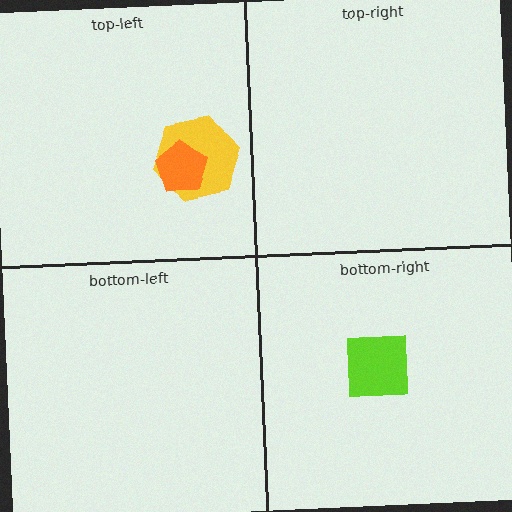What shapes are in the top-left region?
The yellow hexagon, the orange pentagon.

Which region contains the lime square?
The bottom-right region.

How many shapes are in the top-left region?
2.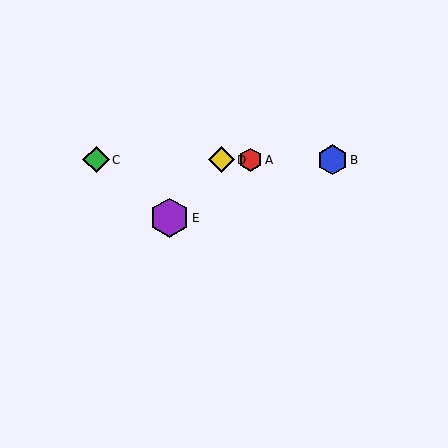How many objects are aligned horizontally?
4 objects (A, B, C, D) are aligned horizontally.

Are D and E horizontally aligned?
No, D is at y≈160 and E is at y≈218.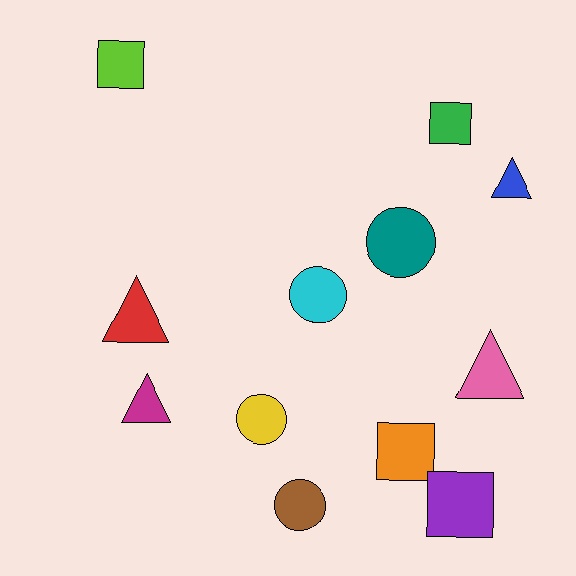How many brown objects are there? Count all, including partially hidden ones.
There is 1 brown object.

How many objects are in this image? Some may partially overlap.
There are 12 objects.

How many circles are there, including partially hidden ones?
There are 4 circles.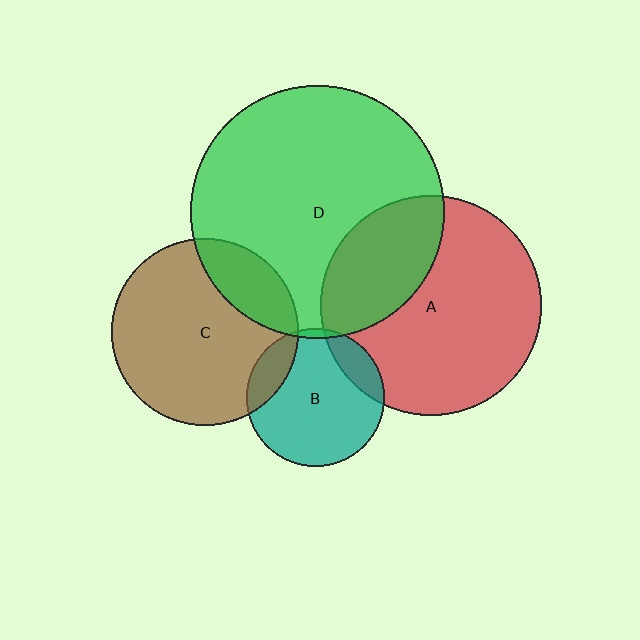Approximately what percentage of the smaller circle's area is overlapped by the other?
Approximately 15%.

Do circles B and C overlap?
Yes.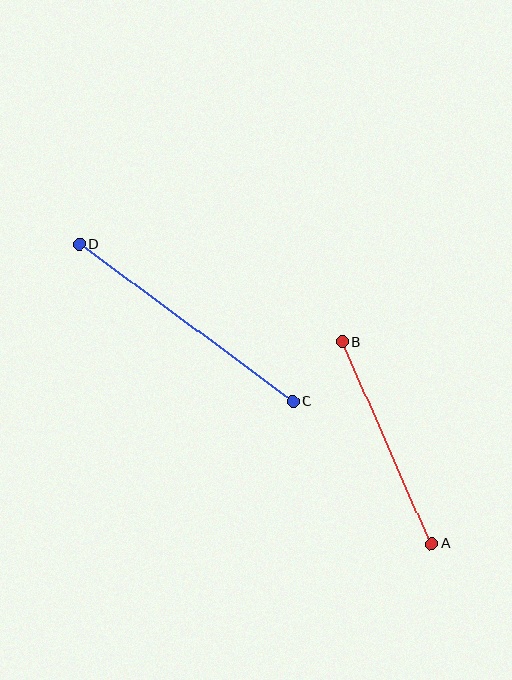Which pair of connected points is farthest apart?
Points C and D are farthest apart.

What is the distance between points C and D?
The distance is approximately 264 pixels.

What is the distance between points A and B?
The distance is approximately 221 pixels.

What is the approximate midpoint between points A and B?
The midpoint is at approximately (387, 443) pixels.